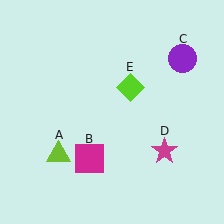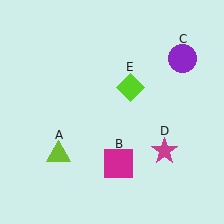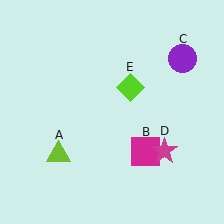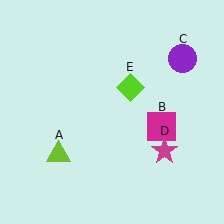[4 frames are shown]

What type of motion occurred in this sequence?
The magenta square (object B) rotated counterclockwise around the center of the scene.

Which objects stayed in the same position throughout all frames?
Lime triangle (object A) and purple circle (object C) and magenta star (object D) and lime diamond (object E) remained stationary.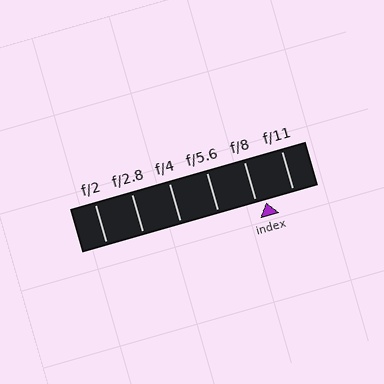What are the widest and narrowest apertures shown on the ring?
The widest aperture shown is f/2 and the narrowest is f/11.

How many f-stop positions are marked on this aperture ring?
There are 6 f-stop positions marked.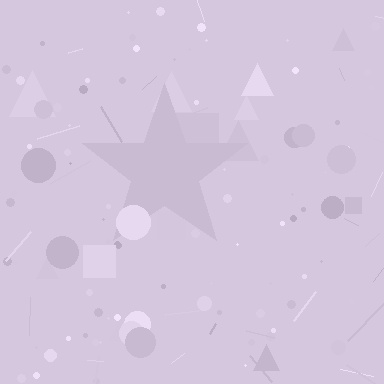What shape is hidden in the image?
A star is hidden in the image.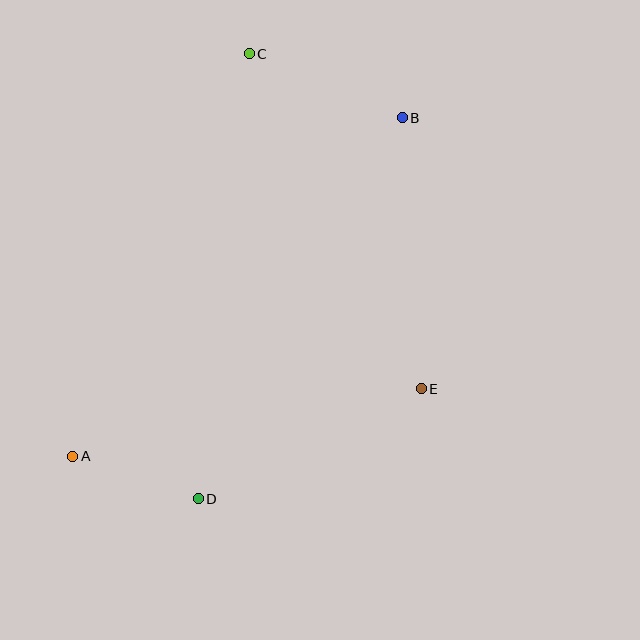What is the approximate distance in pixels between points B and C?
The distance between B and C is approximately 166 pixels.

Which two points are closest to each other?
Points A and D are closest to each other.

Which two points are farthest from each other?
Points A and B are farthest from each other.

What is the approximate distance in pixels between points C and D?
The distance between C and D is approximately 448 pixels.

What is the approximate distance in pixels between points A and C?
The distance between A and C is approximately 440 pixels.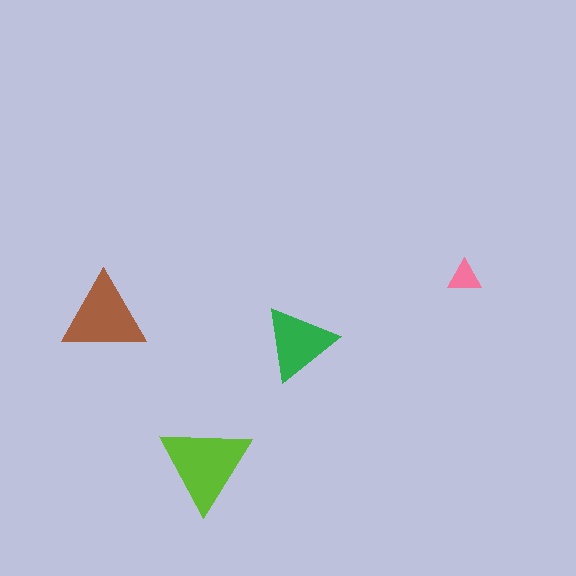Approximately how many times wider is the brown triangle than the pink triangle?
About 2.5 times wider.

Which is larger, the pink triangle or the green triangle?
The green one.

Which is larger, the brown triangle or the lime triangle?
The lime one.